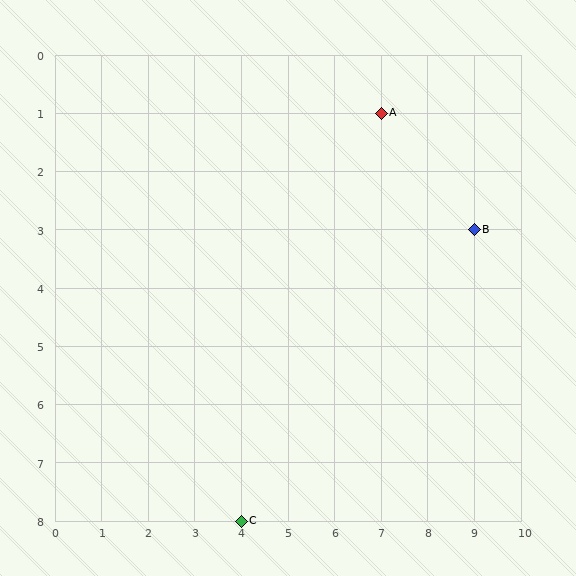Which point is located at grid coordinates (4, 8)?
Point C is at (4, 8).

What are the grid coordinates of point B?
Point B is at grid coordinates (9, 3).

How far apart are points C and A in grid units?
Points C and A are 3 columns and 7 rows apart (about 7.6 grid units diagonally).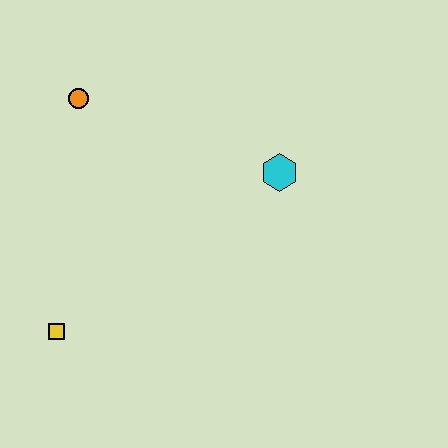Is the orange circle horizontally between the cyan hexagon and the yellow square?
Yes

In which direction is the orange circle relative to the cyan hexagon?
The orange circle is to the left of the cyan hexagon.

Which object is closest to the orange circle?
The cyan hexagon is closest to the orange circle.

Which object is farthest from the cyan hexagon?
The yellow square is farthest from the cyan hexagon.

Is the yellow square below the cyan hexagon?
Yes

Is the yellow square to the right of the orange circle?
No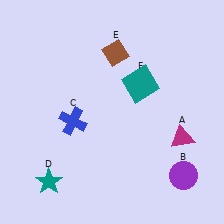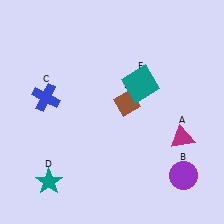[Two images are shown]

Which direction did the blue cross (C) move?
The blue cross (C) moved left.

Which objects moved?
The objects that moved are: the blue cross (C), the brown diamond (E).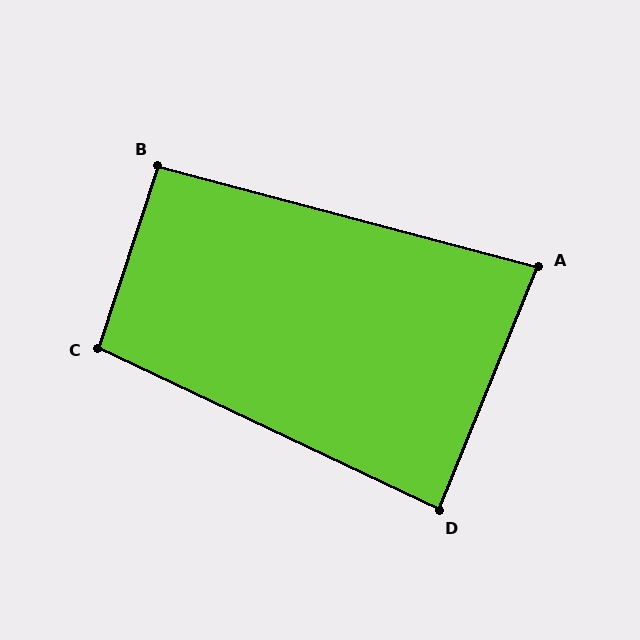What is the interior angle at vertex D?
Approximately 87 degrees (approximately right).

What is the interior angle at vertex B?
Approximately 93 degrees (approximately right).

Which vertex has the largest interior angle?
C, at approximately 97 degrees.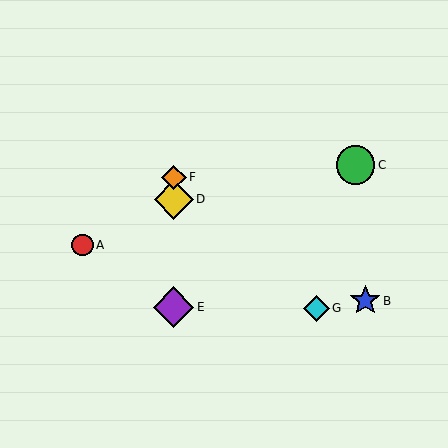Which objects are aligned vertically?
Objects D, E, F are aligned vertically.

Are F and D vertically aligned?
Yes, both are at x≈174.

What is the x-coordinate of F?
Object F is at x≈174.